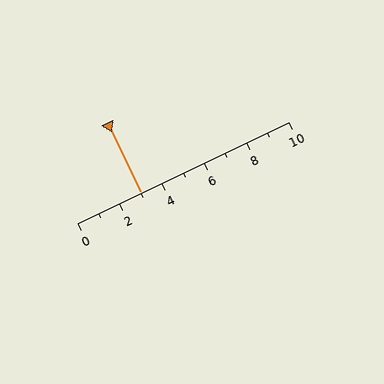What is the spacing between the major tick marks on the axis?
The major ticks are spaced 2 apart.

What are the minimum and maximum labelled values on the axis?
The axis runs from 0 to 10.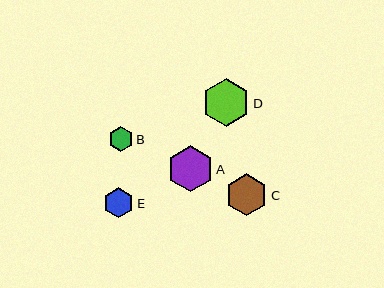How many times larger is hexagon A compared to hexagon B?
Hexagon A is approximately 1.9 times the size of hexagon B.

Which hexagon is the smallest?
Hexagon B is the smallest with a size of approximately 25 pixels.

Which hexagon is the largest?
Hexagon D is the largest with a size of approximately 48 pixels.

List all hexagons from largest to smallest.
From largest to smallest: D, A, C, E, B.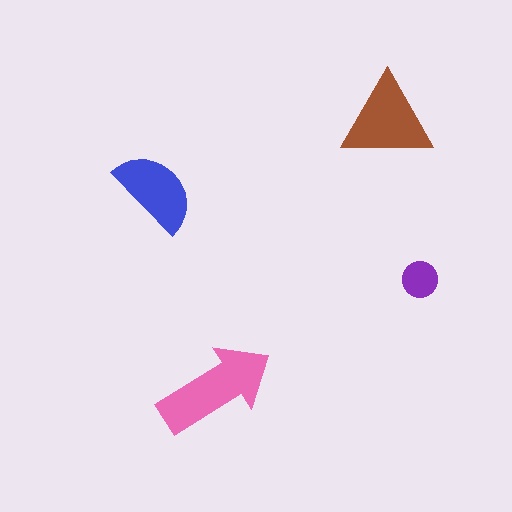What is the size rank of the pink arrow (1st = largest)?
1st.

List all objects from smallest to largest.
The purple circle, the blue semicircle, the brown triangle, the pink arrow.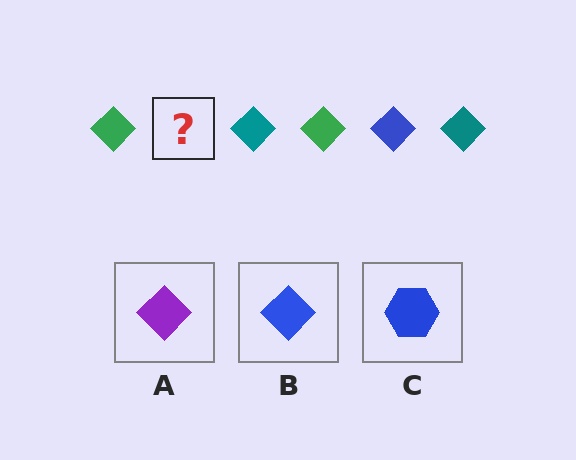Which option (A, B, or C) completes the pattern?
B.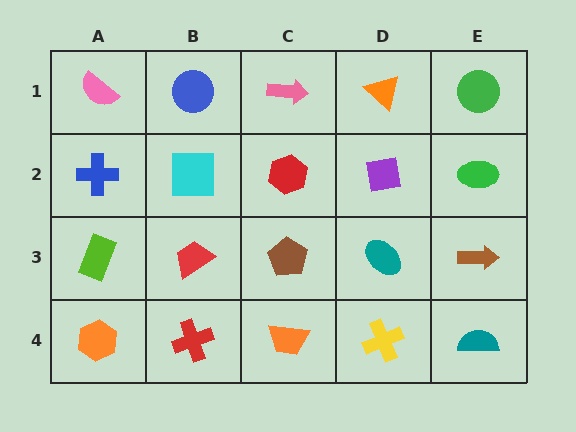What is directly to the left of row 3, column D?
A brown pentagon.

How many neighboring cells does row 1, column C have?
3.